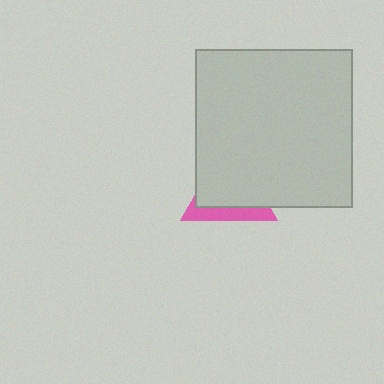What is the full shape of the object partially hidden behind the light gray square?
The partially hidden object is a pink triangle.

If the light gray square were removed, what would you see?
You would see the complete pink triangle.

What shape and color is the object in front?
The object in front is a light gray square.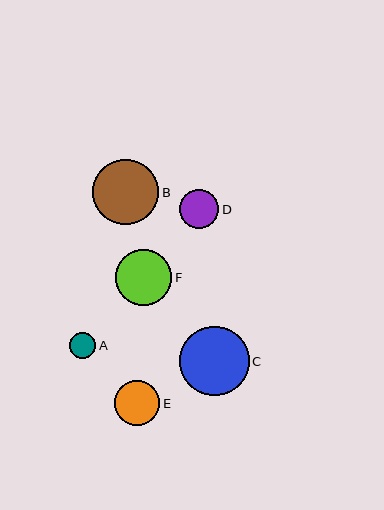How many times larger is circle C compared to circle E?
Circle C is approximately 1.5 times the size of circle E.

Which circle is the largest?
Circle C is the largest with a size of approximately 69 pixels.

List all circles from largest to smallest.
From largest to smallest: C, B, F, E, D, A.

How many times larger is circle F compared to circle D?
Circle F is approximately 1.4 times the size of circle D.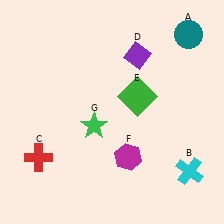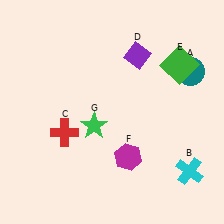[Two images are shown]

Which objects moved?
The objects that moved are: the teal circle (A), the red cross (C), the green square (E).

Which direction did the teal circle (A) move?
The teal circle (A) moved down.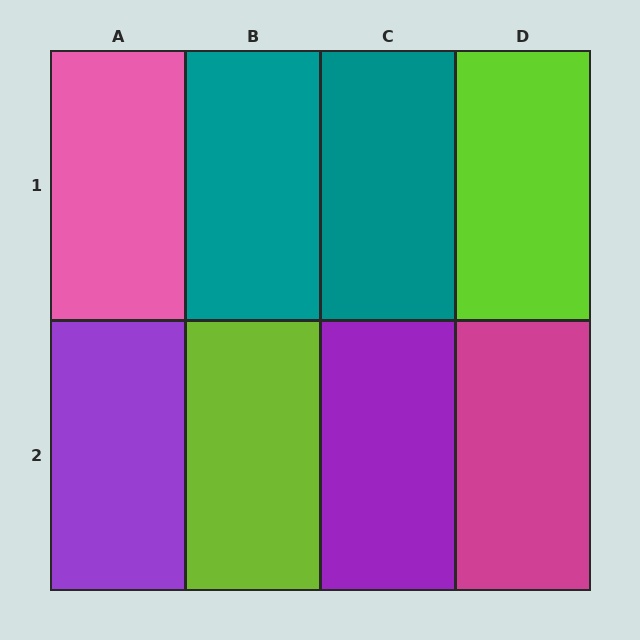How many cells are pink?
1 cell is pink.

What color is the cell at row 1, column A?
Pink.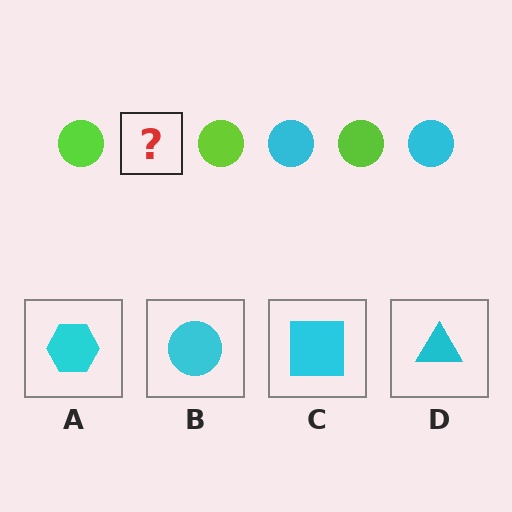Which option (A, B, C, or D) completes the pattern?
B.